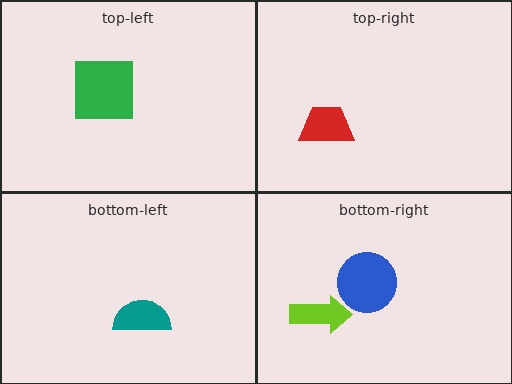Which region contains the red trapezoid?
The top-right region.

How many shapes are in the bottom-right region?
2.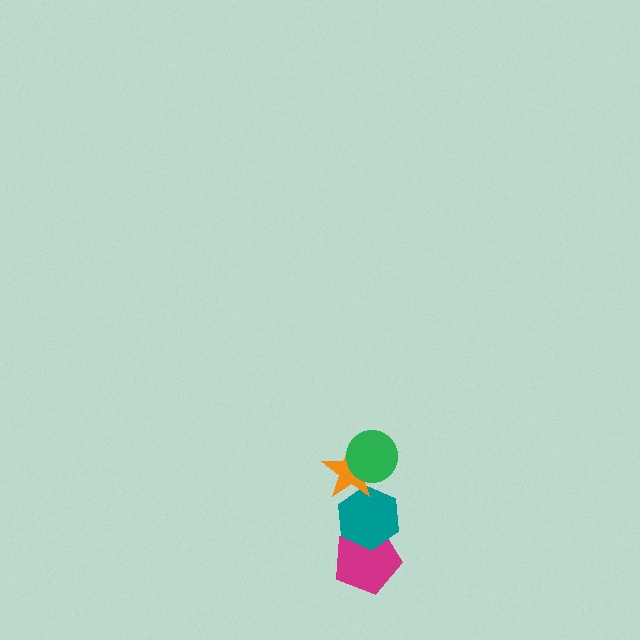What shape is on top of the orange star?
The green circle is on top of the orange star.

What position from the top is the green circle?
The green circle is 1st from the top.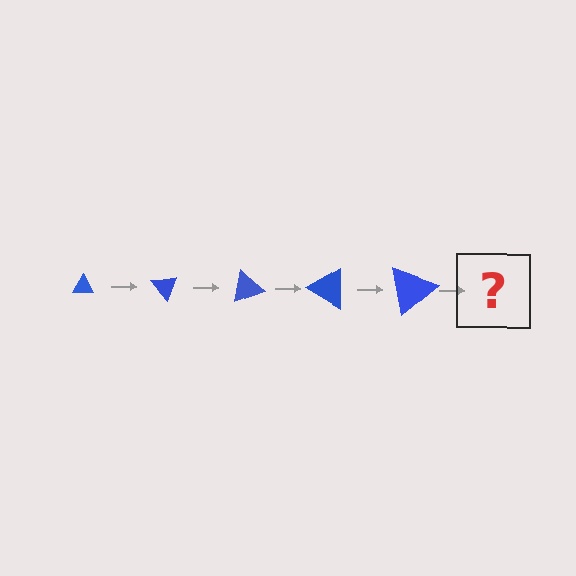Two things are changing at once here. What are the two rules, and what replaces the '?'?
The two rules are that the triangle grows larger each step and it rotates 50 degrees each step. The '?' should be a triangle, larger than the previous one and rotated 250 degrees from the start.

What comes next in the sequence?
The next element should be a triangle, larger than the previous one and rotated 250 degrees from the start.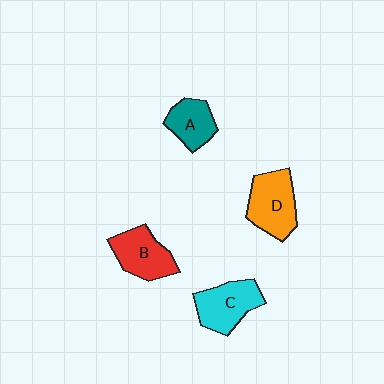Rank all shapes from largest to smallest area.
From largest to smallest: D (orange), C (cyan), B (red), A (teal).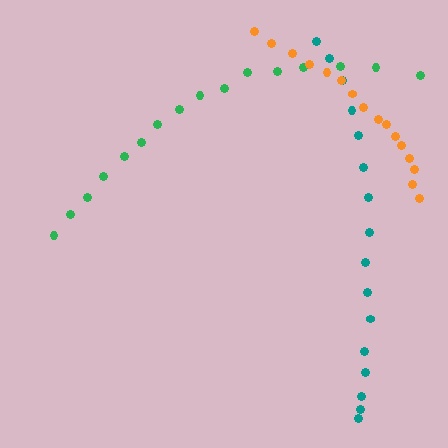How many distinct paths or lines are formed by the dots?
There are 3 distinct paths.